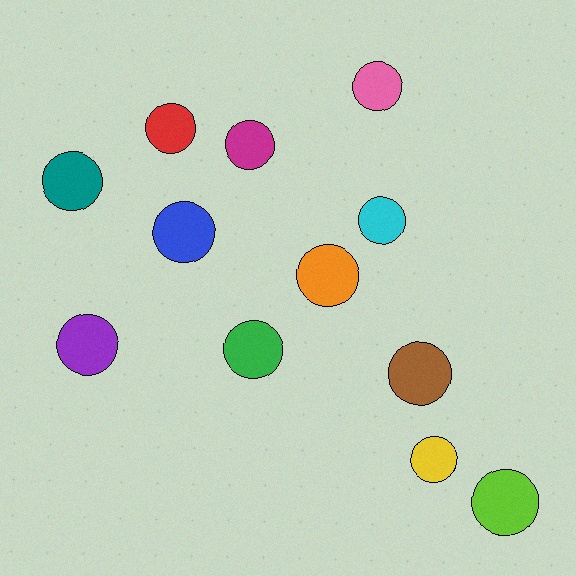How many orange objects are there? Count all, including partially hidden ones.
There is 1 orange object.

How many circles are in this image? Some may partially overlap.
There are 12 circles.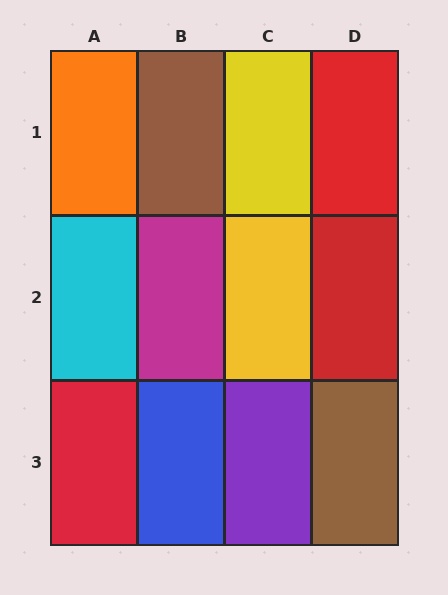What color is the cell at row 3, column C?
Purple.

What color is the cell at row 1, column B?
Brown.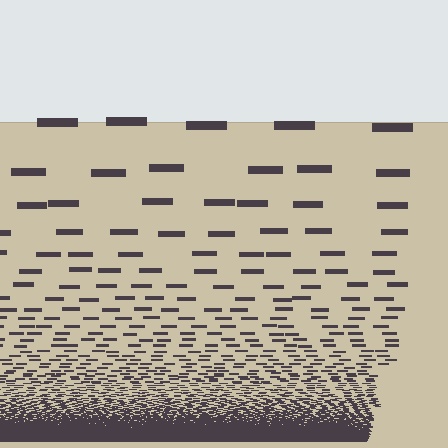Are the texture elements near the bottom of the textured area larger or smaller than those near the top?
Smaller. The gradient is inverted — elements near the bottom are smaller and denser.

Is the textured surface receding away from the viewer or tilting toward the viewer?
The surface appears to tilt toward the viewer. Texture elements get larger and sparser toward the top.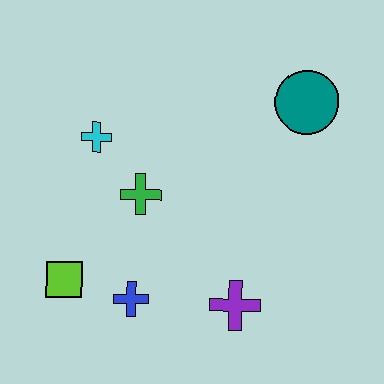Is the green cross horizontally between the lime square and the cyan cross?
No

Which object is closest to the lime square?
The blue cross is closest to the lime square.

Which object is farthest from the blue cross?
The teal circle is farthest from the blue cross.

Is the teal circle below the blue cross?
No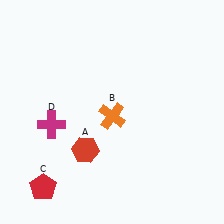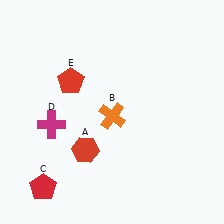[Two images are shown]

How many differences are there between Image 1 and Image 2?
There is 1 difference between the two images.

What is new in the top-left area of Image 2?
A red pentagon (E) was added in the top-left area of Image 2.